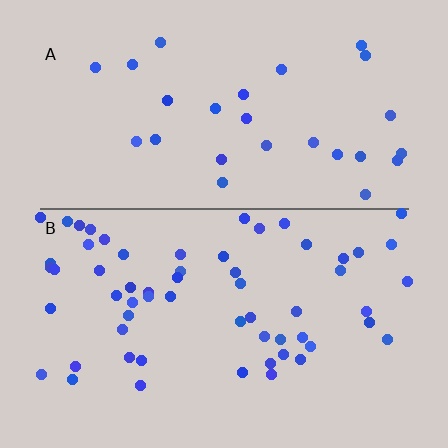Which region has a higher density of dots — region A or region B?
B (the bottom).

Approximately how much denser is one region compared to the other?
Approximately 2.2× — region B over region A.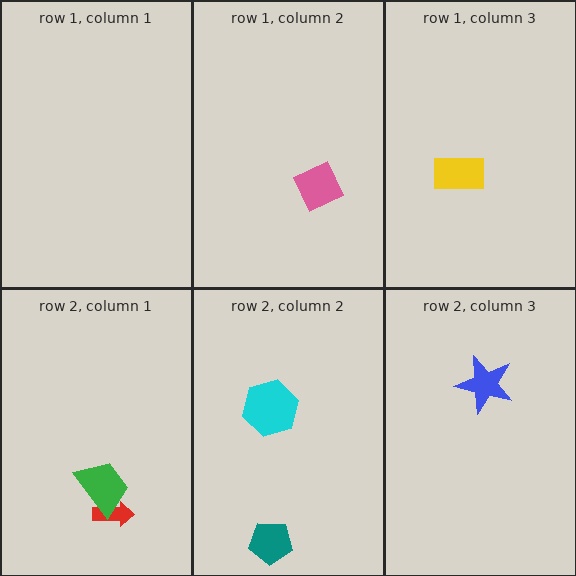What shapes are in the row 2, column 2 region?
The cyan hexagon, the teal pentagon.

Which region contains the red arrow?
The row 2, column 1 region.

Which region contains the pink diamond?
The row 1, column 2 region.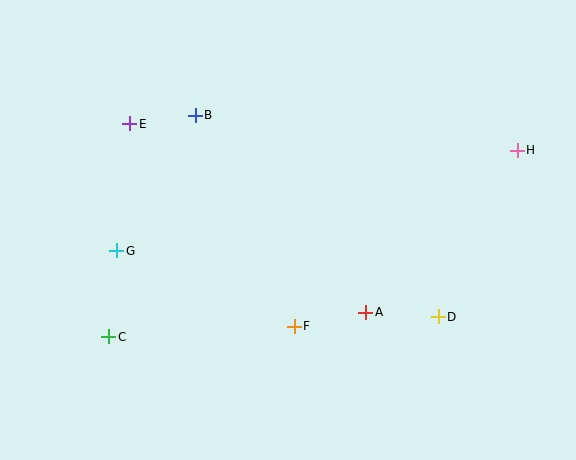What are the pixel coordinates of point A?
Point A is at (366, 312).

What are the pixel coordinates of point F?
Point F is at (294, 326).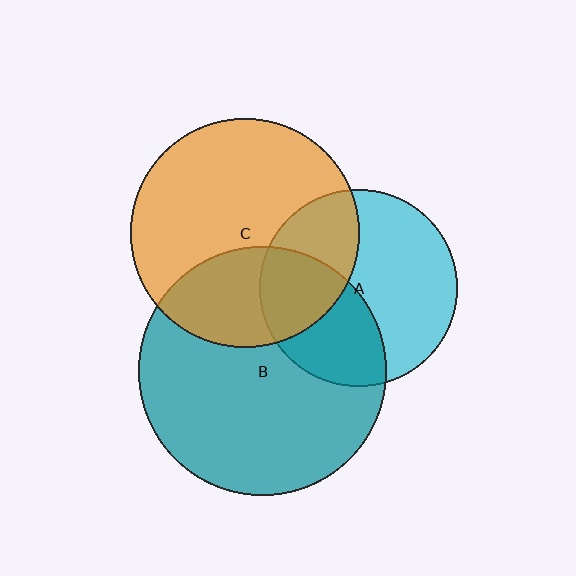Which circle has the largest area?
Circle B (teal).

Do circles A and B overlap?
Yes.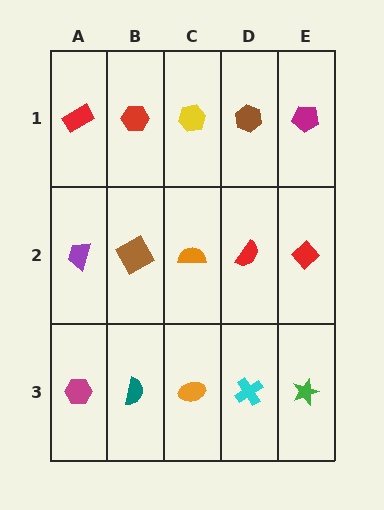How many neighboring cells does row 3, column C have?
3.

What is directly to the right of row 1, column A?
A red hexagon.